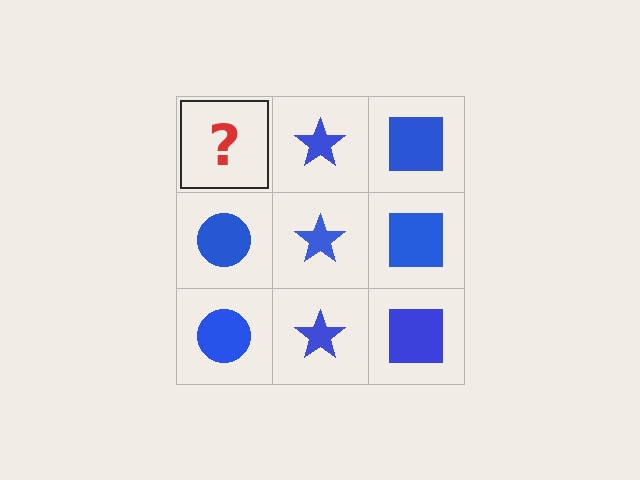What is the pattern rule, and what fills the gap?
The rule is that each column has a consistent shape. The gap should be filled with a blue circle.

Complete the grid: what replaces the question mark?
The question mark should be replaced with a blue circle.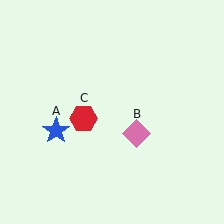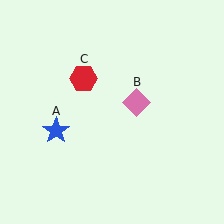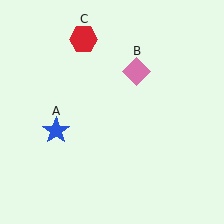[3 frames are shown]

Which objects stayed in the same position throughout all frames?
Blue star (object A) remained stationary.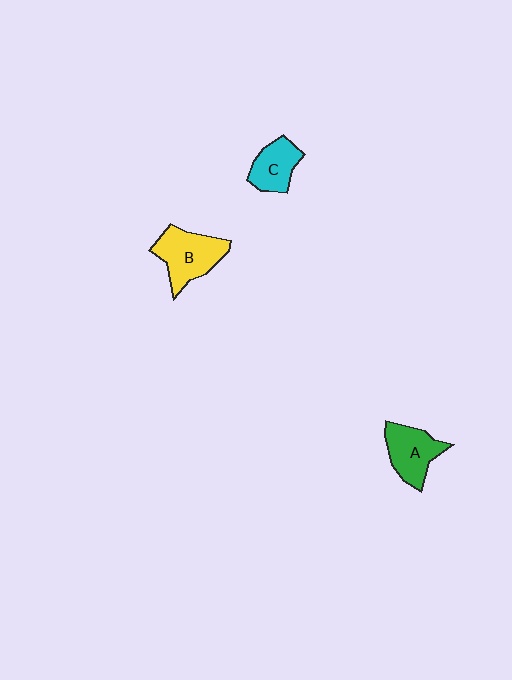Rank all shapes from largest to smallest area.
From largest to smallest: B (yellow), A (green), C (cyan).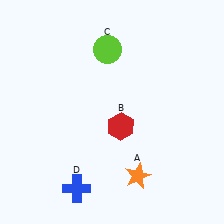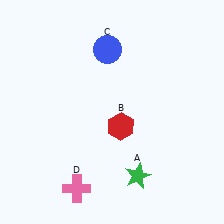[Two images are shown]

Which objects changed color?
A changed from orange to green. C changed from lime to blue. D changed from blue to pink.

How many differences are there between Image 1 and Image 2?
There are 3 differences between the two images.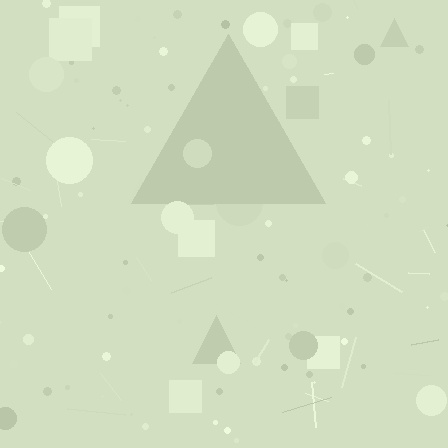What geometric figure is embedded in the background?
A triangle is embedded in the background.